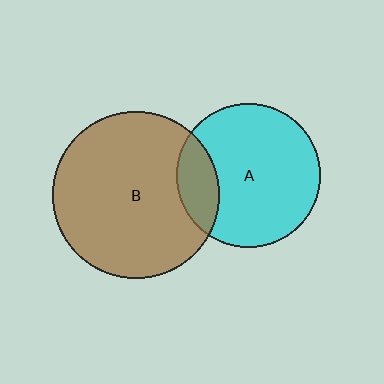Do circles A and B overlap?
Yes.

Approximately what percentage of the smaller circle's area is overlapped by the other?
Approximately 20%.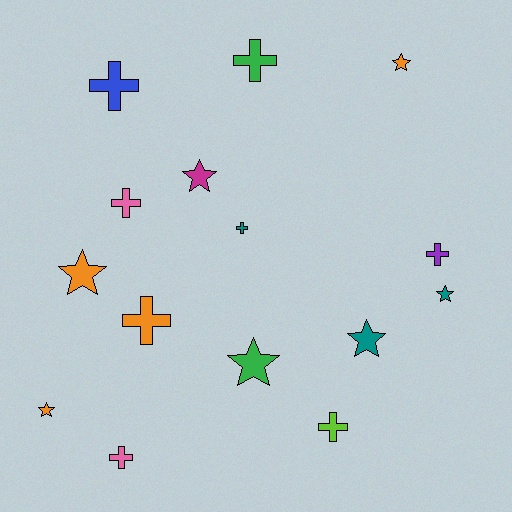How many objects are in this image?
There are 15 objects.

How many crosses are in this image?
There are 8 crosses.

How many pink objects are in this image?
There are 2 pink objects.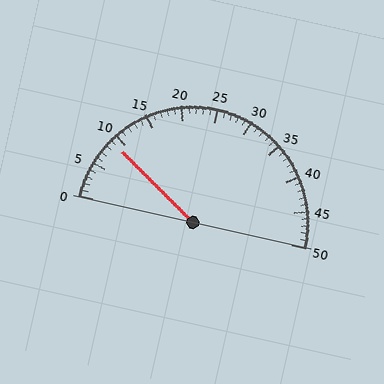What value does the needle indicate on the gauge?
The needle indicates approximately 9.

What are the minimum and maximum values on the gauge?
The gauge ranges from 0 to 50.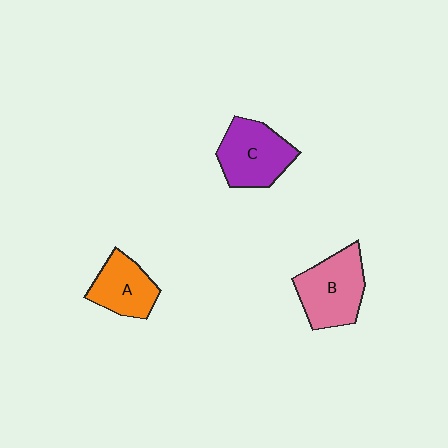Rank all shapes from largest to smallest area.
From largest to smallest: B (pink), C (purple), A (orange).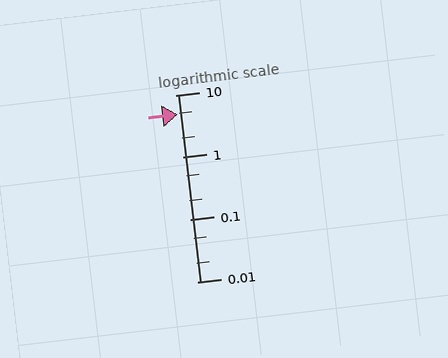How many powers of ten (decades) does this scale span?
The scale spans 3 decades, from 0.01 to 10.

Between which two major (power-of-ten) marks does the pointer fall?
The pointer is between 1 and 10.